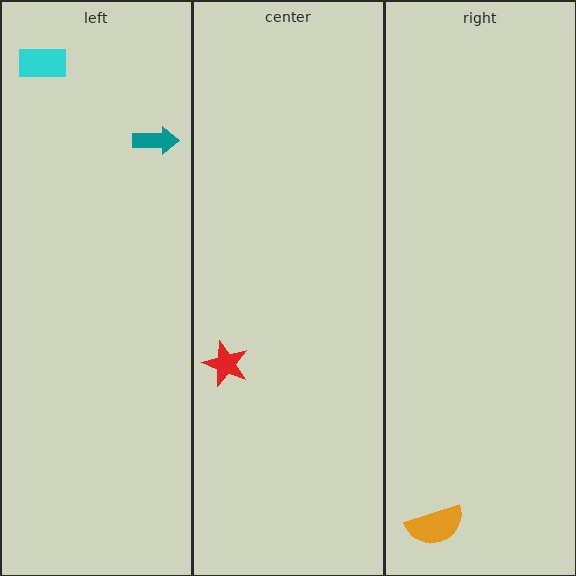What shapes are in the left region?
The teal arrow, the cyan rectangle.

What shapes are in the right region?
The orange semicircle.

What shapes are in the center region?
The red star.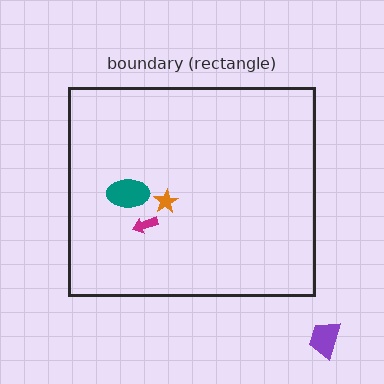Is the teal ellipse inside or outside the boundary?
Inside.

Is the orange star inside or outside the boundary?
Inside.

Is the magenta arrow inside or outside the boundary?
Inside.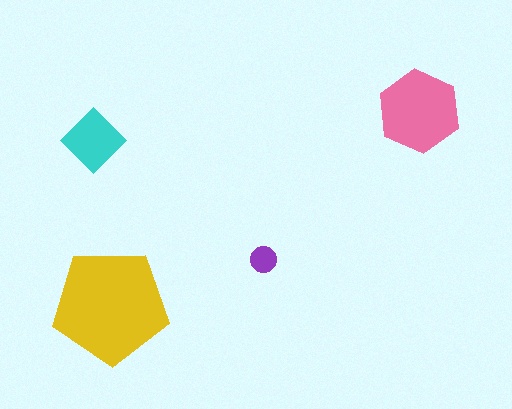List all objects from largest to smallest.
The yellow pentagon, the pink hexagon, the cyan diamond, the purple circle.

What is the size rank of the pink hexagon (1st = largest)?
2nd.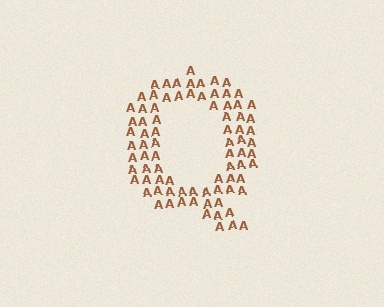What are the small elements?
The small elements are letter A's.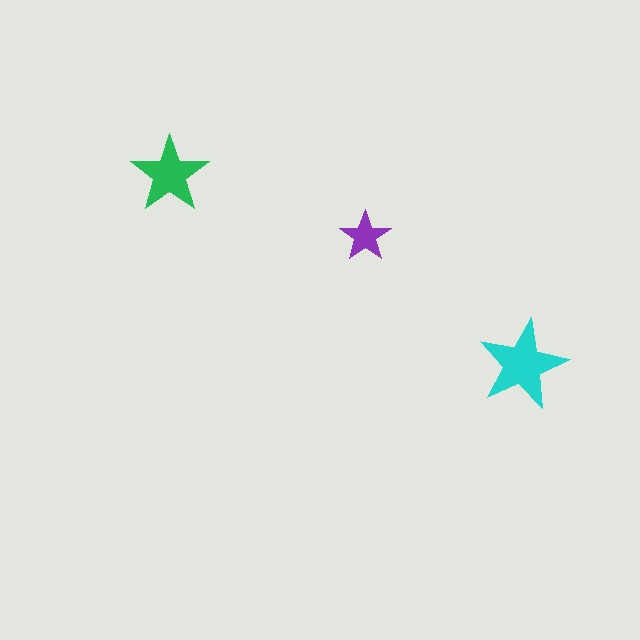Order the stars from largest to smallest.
the cyan one, the green one, the purple one.